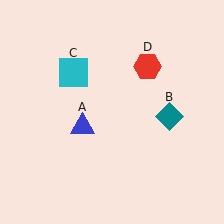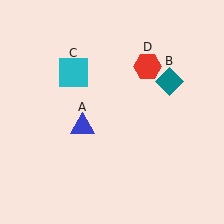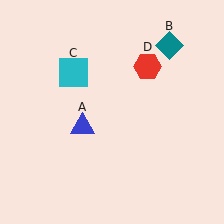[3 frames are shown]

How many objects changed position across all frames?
1 object changed position: teal diamond (object B).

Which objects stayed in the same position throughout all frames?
Blue triangle (object A) and cyan square (object C) and red hexagon (object D) remained stationary.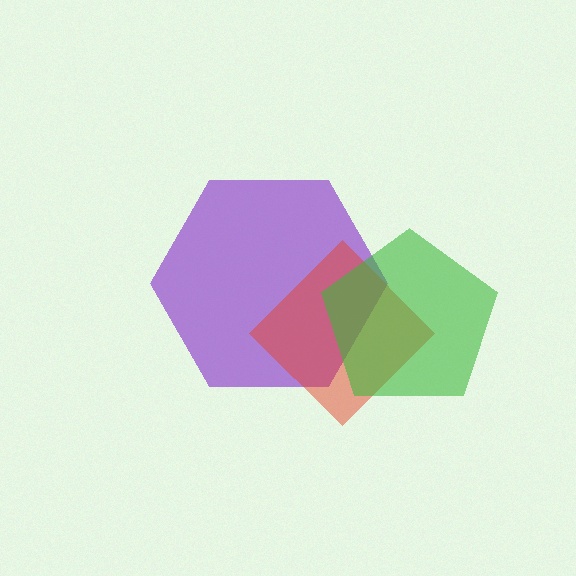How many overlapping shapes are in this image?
There are 3 overlapping shapes in the image.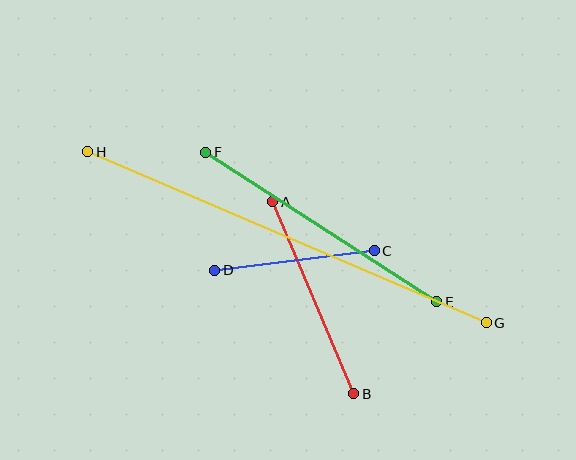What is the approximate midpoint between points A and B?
The midpoint is at approximately (313, 298) pixels.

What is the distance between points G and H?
The distance is approximately 433 pixels.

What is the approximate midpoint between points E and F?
The midpoint is at approximately (321, 227) pixels.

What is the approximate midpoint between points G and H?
The midpoint is at approximately (287, 237) pixels.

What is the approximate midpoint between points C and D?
The midpoint is at approximately (294, 260) pixels.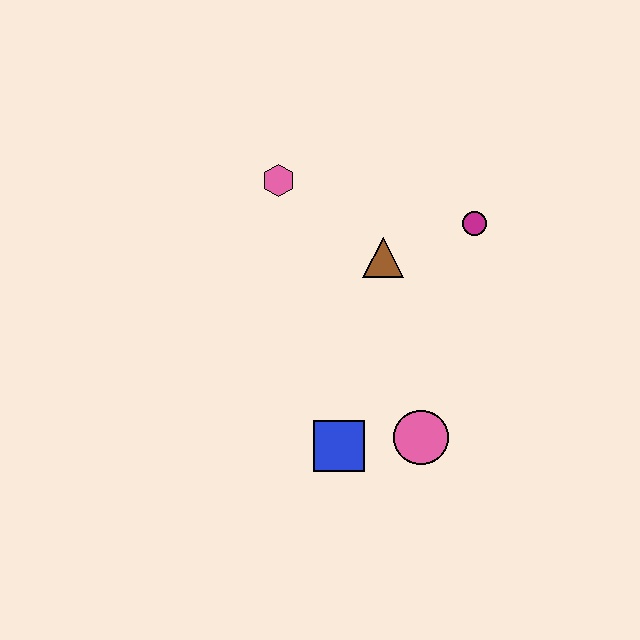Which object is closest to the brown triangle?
The magenta circle is closest to the brown triangle.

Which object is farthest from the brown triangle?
The blue square is farthest from the brown triangle.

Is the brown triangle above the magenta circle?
No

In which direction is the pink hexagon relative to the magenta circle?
The pink hexagon is to the left of the magenta circle.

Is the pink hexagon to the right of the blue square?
No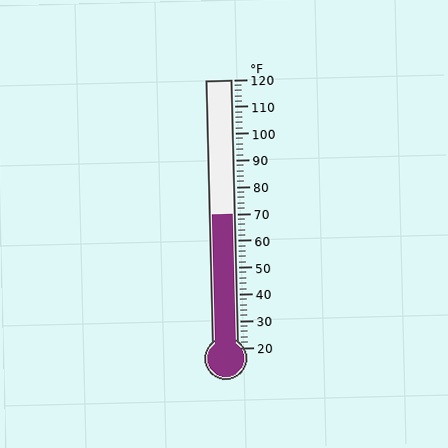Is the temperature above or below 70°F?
The temperature is at 70°F.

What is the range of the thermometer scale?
The thermometer scale ranges from 20°F to 120°F.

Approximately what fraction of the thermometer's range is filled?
The thermometer is filled to approximately 50% of its range.